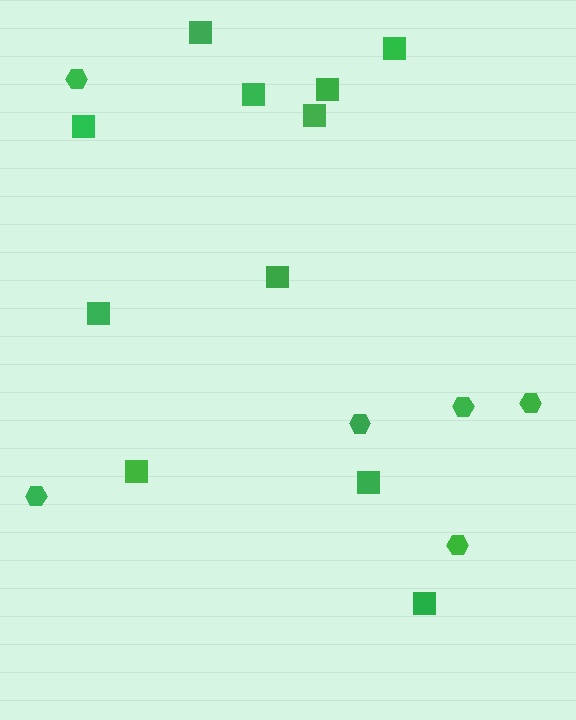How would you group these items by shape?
There are 2 groups: one group of squares (11) and one group of hexagons (6).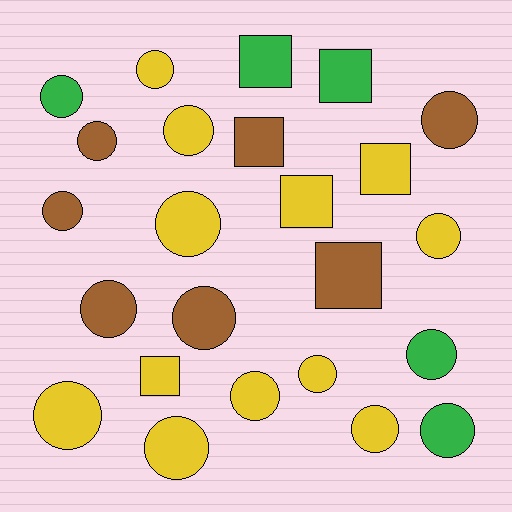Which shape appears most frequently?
Circle, with 17 objects.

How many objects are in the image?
There are 24 objects.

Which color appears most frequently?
Yellow, with 12 objects.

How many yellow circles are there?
There are 9 yellow circles.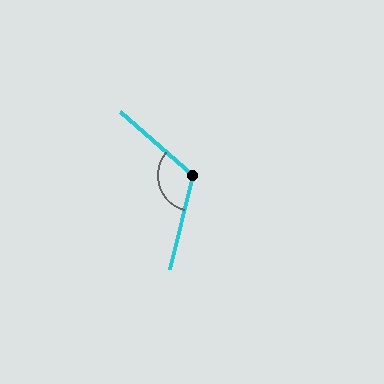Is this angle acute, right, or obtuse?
It is obtuse.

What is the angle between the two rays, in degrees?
Approximately 117 degrees.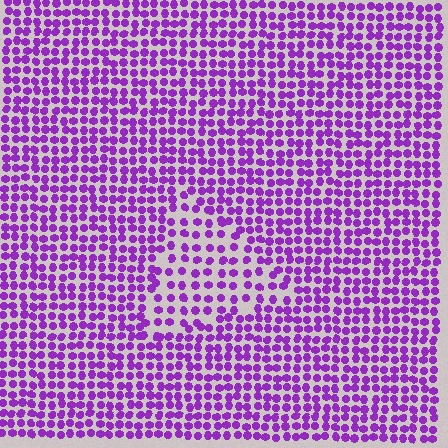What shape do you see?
I see a triangle.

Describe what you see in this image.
The image contains small purple elements arranged at two different densities. A triangle-shaped region is visible where the elements are less densely packed than the surrounding area.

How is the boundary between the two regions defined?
The boundary is defined by a change in element density (approximately 1.7x ratio). All elements are the same color, size, and shape.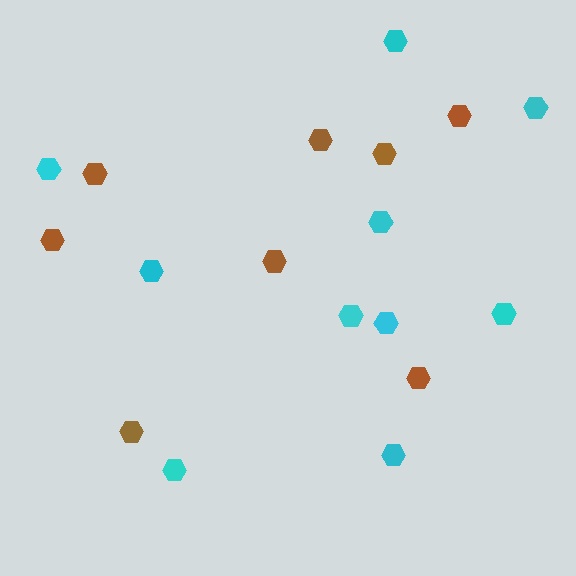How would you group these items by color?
There are 2 groups: one group of brown hexagons (8) and one group of cyan hexagons (10).